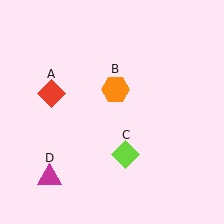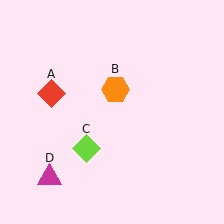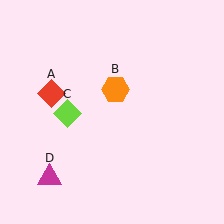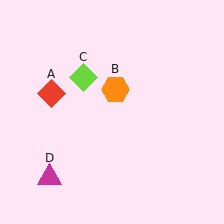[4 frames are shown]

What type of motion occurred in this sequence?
The lime diamond (object C) rotated clockwise around the center of the scene.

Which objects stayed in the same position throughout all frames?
Red diamond (object A) and orange hexagon (object B) and magenta triangle (object D) remained stationary.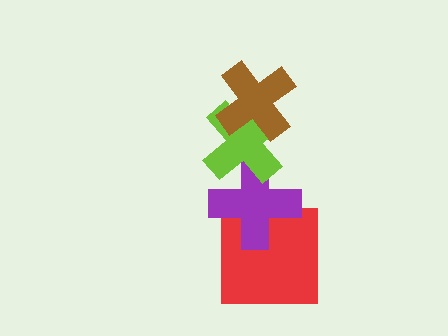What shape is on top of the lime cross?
The brown cross is on top of the lime cross.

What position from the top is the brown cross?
The brown cross is 1st from the top.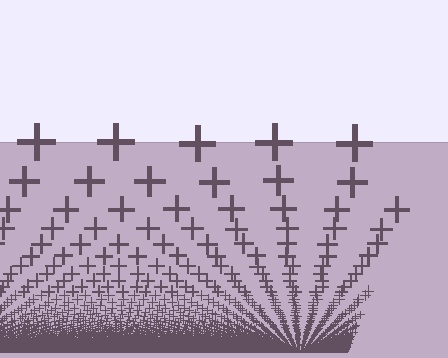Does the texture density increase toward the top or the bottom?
Density increases toward the bottom.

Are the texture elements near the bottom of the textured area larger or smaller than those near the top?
Smaller. The gradient is inverted — elements near the bottom are smaller and denser.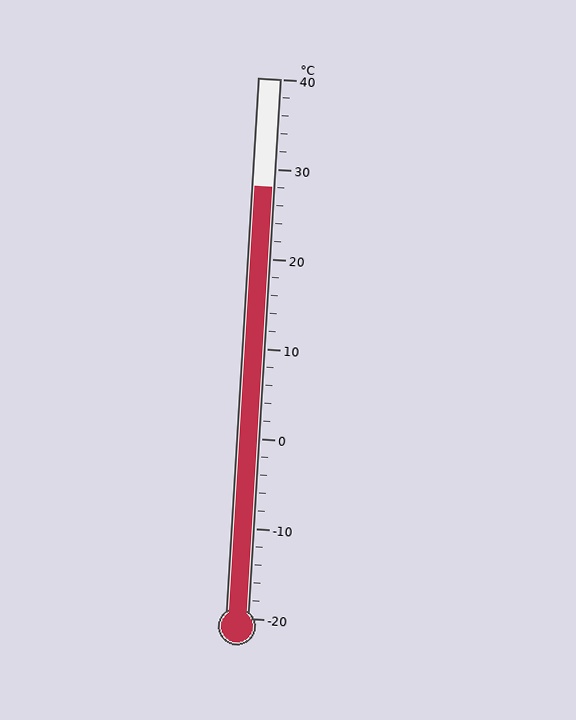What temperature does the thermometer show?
The thermometer shows approximately 28°C.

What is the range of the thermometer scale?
The thermometer scale ranges from -20°C to 40°C.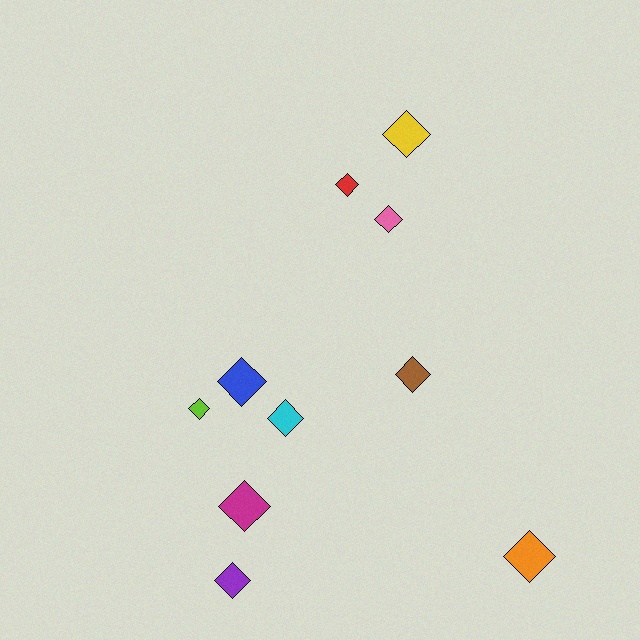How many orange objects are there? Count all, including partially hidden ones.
There is 1 orange object.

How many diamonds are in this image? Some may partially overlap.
There are 10 diamonds.